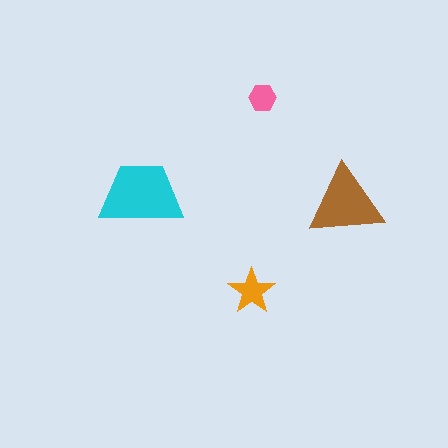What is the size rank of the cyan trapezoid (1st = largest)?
1st.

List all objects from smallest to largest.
The pink hexagon, the orange star, the brown triangle, the cyan trapezoid.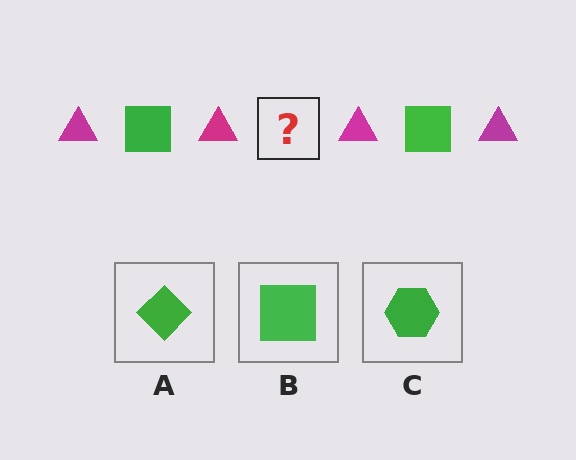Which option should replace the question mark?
Option B.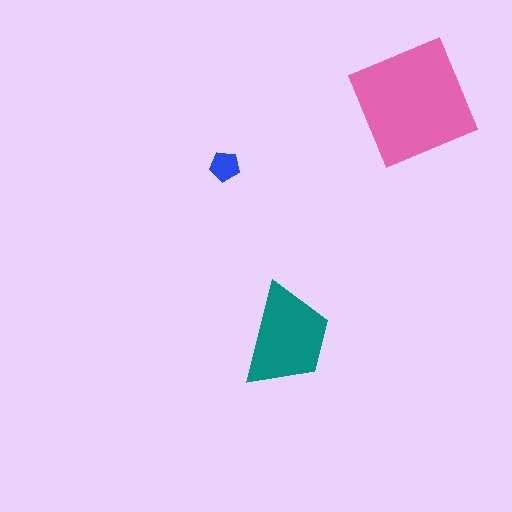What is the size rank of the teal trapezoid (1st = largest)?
2nd.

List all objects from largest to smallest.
The pink square, the teal trapezoid, the blue pentagon.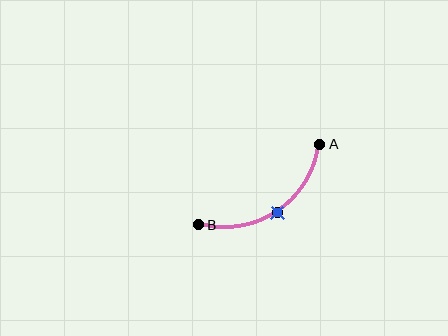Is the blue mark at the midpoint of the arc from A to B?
Yes. The blue mark lies on the arc at equal arc-length from both A and B — it is the arc midpoint.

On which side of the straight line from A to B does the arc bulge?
The arc bulges below the straight line connecting A and B.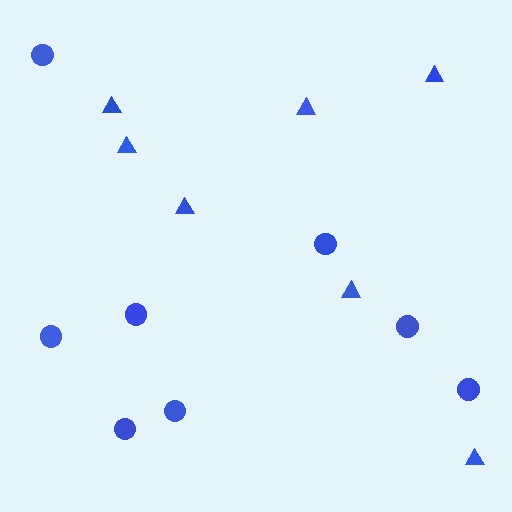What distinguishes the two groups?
There are 2 groups: one group of triangles (7) and one group of circles (8).